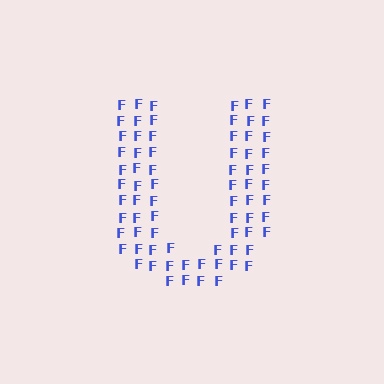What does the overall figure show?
The overall figure shows the letter U.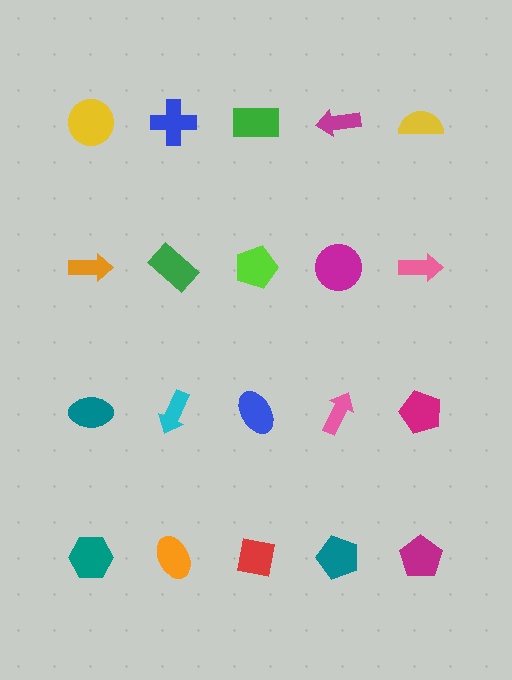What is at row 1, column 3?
A green rectangle.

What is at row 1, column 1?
A yellow circle.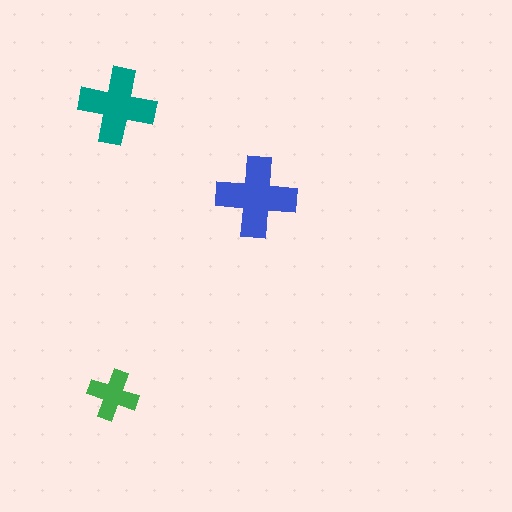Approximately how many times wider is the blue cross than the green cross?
About 1.5 times wider.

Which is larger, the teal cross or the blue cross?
The blue one.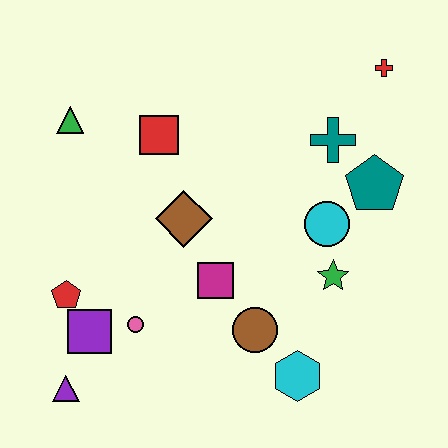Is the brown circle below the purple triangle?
No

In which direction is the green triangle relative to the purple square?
The green triangle is above the purple square.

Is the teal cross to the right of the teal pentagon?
No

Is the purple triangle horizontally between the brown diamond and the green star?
No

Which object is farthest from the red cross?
The purple triangle is farthest from the red cross.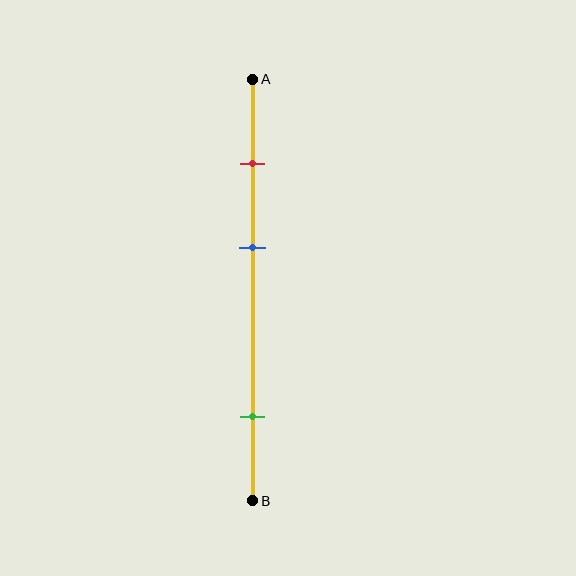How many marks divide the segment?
There are 3 marks dividing the segment.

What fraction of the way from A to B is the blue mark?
The blue mark is approximately 40% (0.4) of the way from A to B.